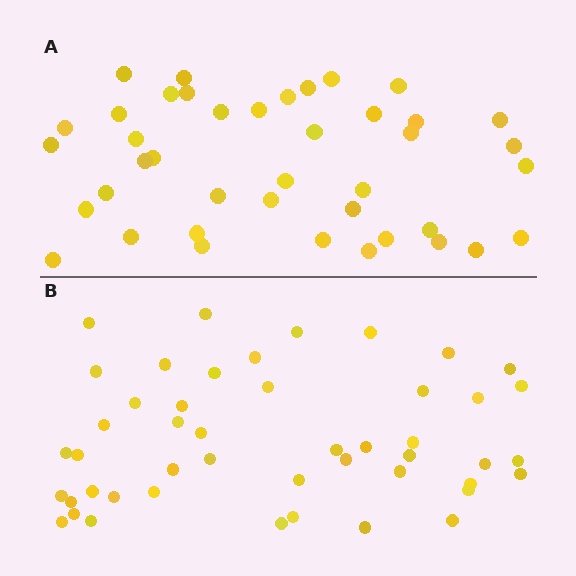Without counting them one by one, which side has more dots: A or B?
Region B (the bottom region) has more dots.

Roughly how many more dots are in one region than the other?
Region B has about 6 more dots than region A.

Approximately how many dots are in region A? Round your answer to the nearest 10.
About 40 dots. (The exact count is 41, which rounds to 40.)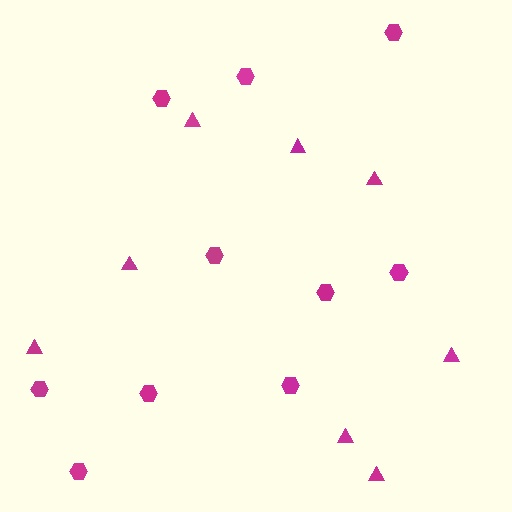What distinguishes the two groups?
There are 2 groups: one group of hexagons (10) and one group of triangles (8).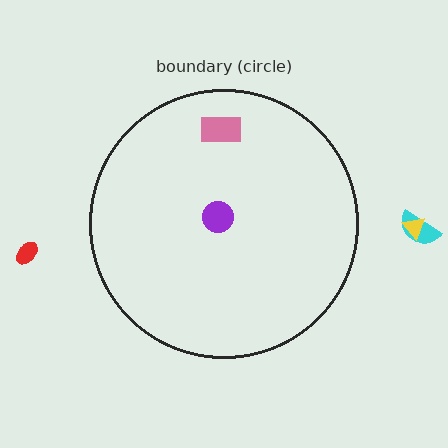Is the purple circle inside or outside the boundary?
Inside.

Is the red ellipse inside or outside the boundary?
Outside.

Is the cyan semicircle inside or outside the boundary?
Outside.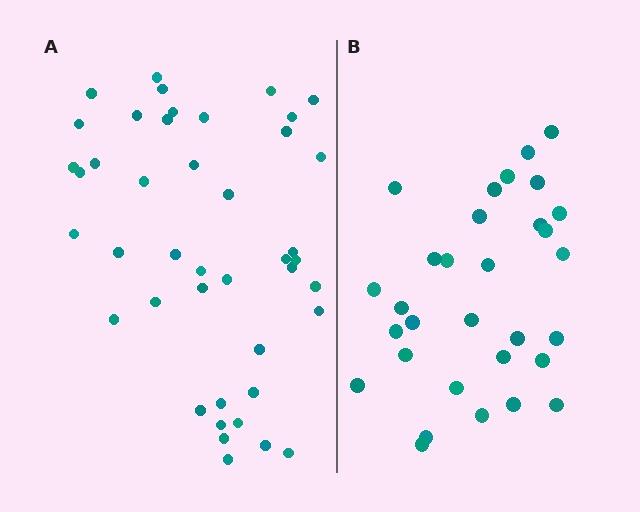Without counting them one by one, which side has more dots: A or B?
Region A (the left region) has more dots.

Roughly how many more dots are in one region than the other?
Region A has roughly 12 or so more dots than region B.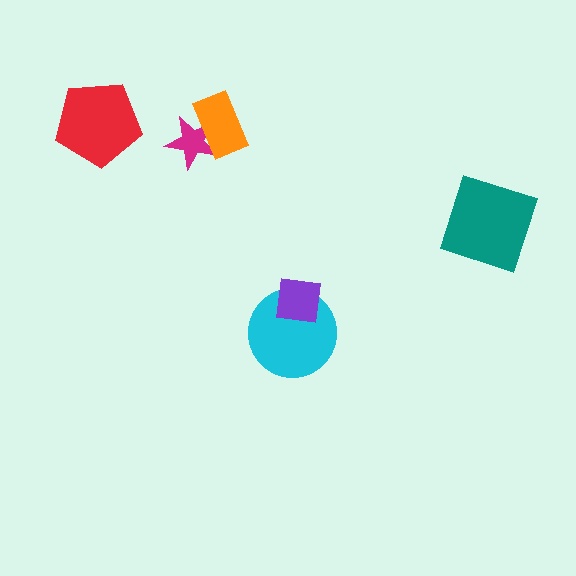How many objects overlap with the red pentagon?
0 objects overlap with the red pentagon.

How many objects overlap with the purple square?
1 object overlaps with the purple square.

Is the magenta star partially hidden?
Yes, it is partially covered by another shape.